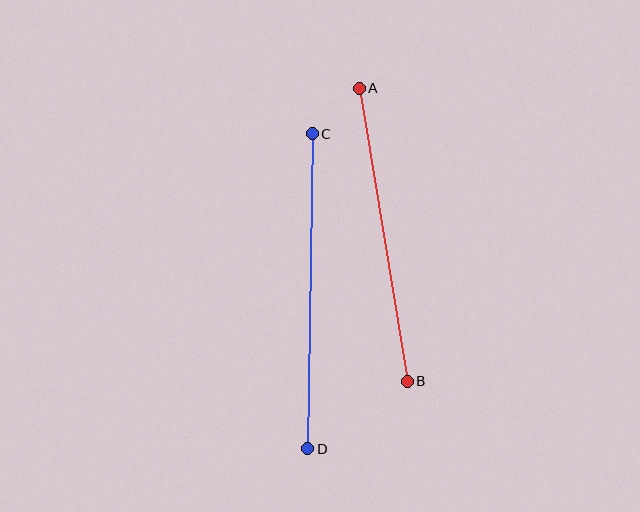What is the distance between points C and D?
The distance is approximately 315 pixels.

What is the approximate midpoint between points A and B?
The midpoint is at approximately (383, 235) pixels.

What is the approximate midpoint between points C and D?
The midpoint is at approximately (310, 291) pixels.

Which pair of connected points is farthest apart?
Points C and D are farthest apart.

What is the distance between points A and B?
The distance is approximately 297 pixels.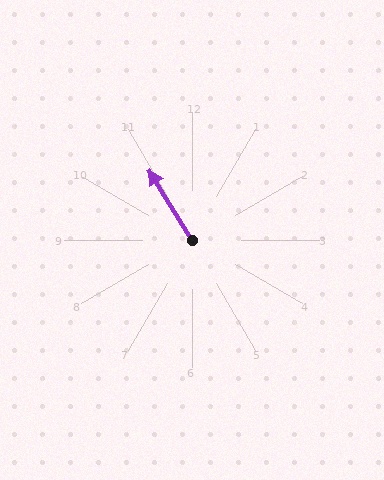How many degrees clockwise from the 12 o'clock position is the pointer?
Approximately 328 degrees.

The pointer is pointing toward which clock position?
Roughly 11 o'clock.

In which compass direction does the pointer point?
Northwest.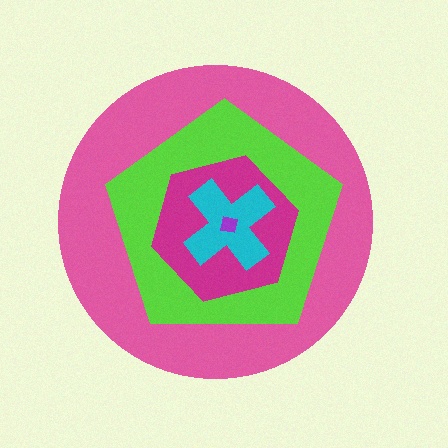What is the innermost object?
The purple square.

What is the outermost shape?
The pink circle.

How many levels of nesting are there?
5.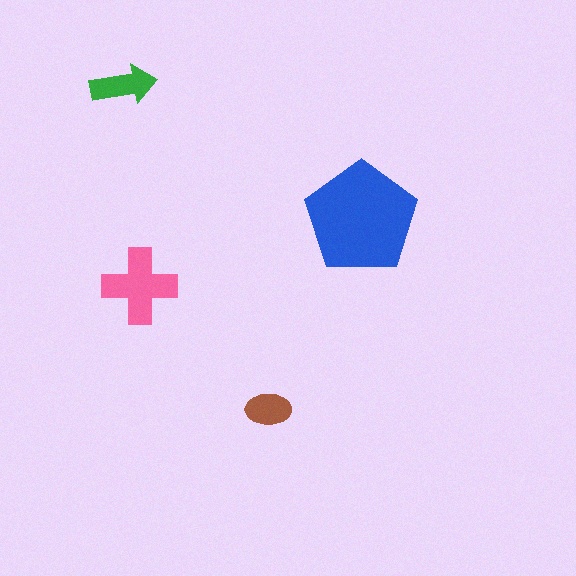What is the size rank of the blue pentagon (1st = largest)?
1st.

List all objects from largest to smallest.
The blue pentagon, the pink cross, the green arrow, the brown ellipse.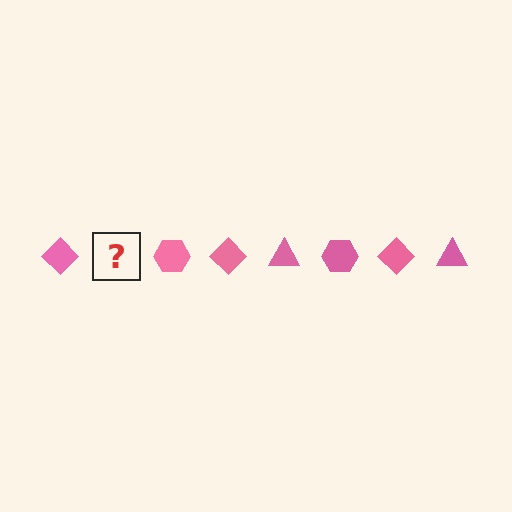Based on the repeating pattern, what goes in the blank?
The blank should be a pink triangle.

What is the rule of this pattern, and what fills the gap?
The rule is that the pattern cycles through diamond, triangle, hexagon shapes in pink. The gap should be filled with a pink triangle.